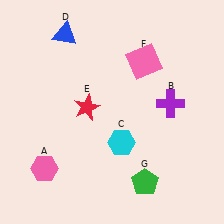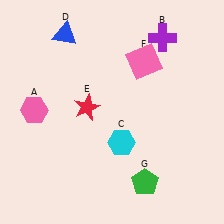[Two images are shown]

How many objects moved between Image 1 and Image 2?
2 objects moved between the two images.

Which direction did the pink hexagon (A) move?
The pink hexagon (A) moved up.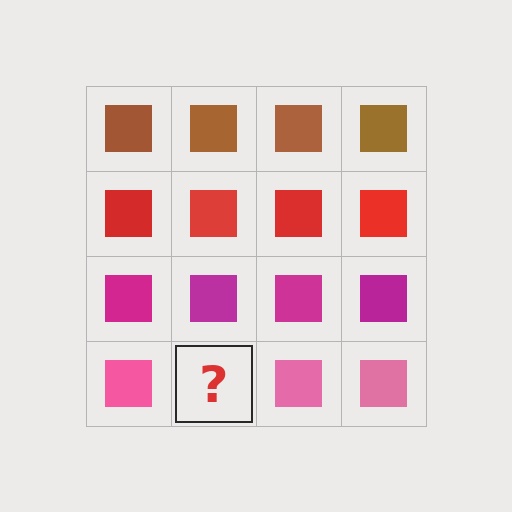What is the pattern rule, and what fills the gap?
The rule is that each row has a consistent color. The gap should be filled with a pink square.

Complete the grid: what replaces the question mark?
The question mark should be replaced with a pink square.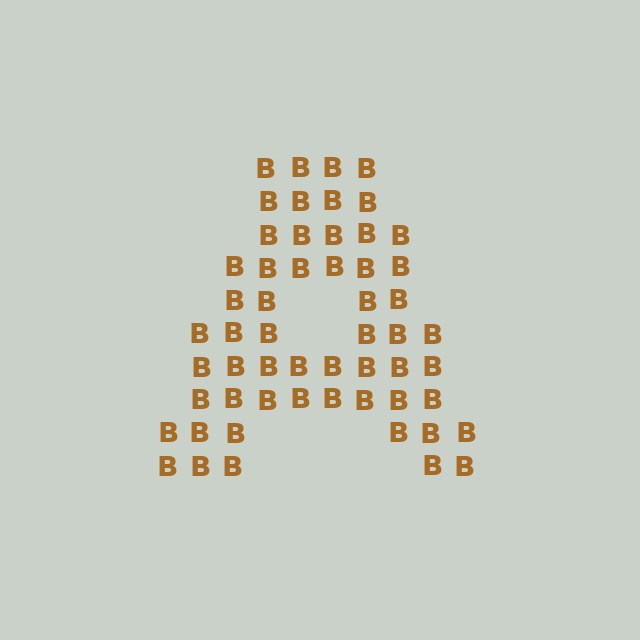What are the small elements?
The small elements are letter B's.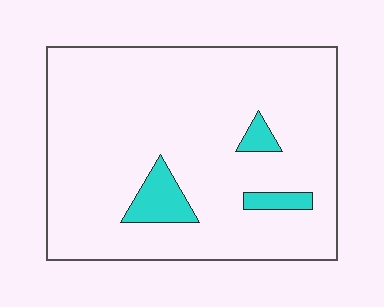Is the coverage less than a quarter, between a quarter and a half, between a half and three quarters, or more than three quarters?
Less than a quarter.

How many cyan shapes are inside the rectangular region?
3.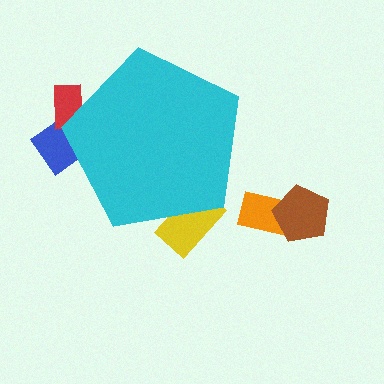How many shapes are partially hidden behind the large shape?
3 shapes are partially hidden.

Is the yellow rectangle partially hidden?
Yes, the yellow rectangle is partially hidden behind the cyan pentagon.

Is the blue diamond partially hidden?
Yes, the blue diamond is partially hidden behind the cyan pentagon.